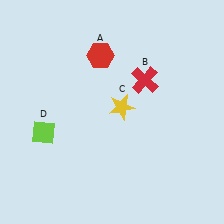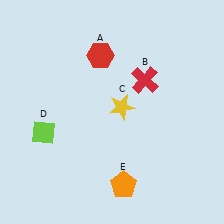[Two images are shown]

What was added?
An orange pentagon (E) was added in Image 2.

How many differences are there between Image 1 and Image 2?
There is 1 difference between the two images.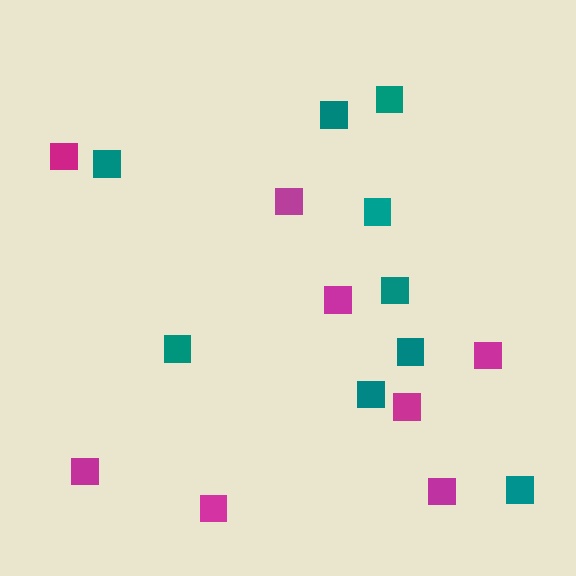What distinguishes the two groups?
There are 2 groups: one group of teal squares (9) and one group of magenta squares (8).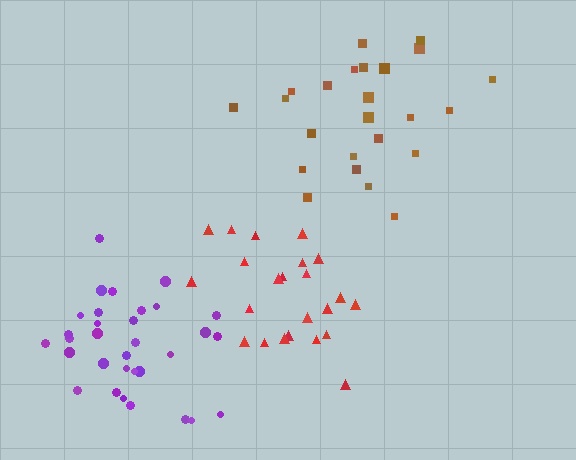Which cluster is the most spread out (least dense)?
Brown.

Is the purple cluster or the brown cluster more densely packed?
Purple.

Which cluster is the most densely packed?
Purple.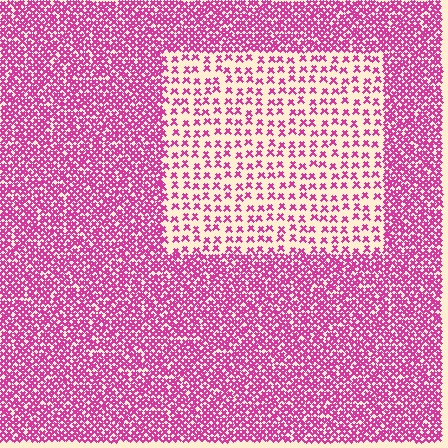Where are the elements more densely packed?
The elements are more densely packed outside the rectangle boundary.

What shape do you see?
I see a rectangle.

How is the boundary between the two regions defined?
The boundary is defined by a change in element density (approximately 2.7x ratio). All elements are the same color, size, and shape.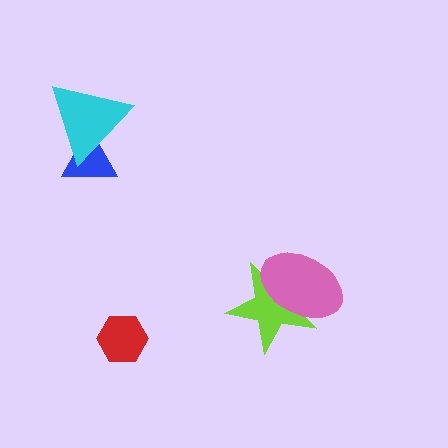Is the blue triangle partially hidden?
Yes, it is partially covered by another shape.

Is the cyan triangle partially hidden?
No, no other shape covers it.